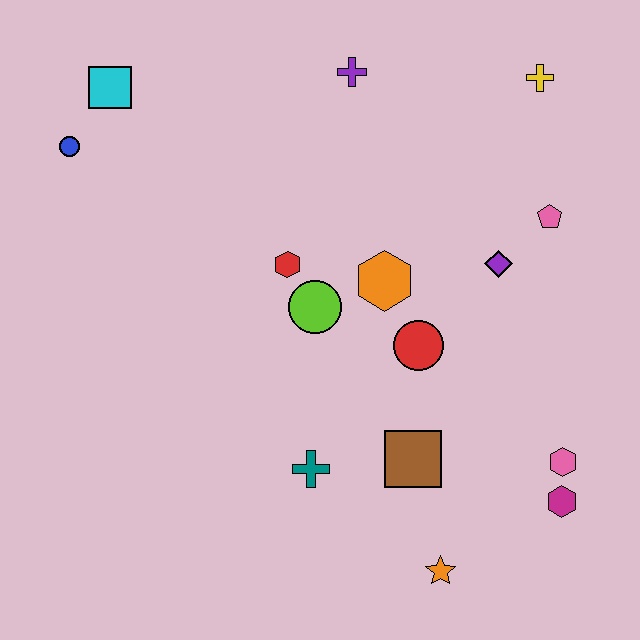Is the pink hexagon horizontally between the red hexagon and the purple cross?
No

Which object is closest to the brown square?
The teal cross is closest to the brown square.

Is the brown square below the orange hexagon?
Yes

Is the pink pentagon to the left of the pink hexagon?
Yes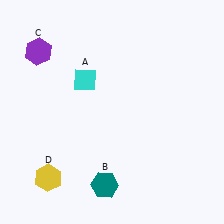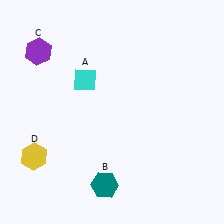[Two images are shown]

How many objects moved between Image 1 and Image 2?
1 object moved between the two images.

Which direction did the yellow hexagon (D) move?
The yellow hexagon (D) moved up.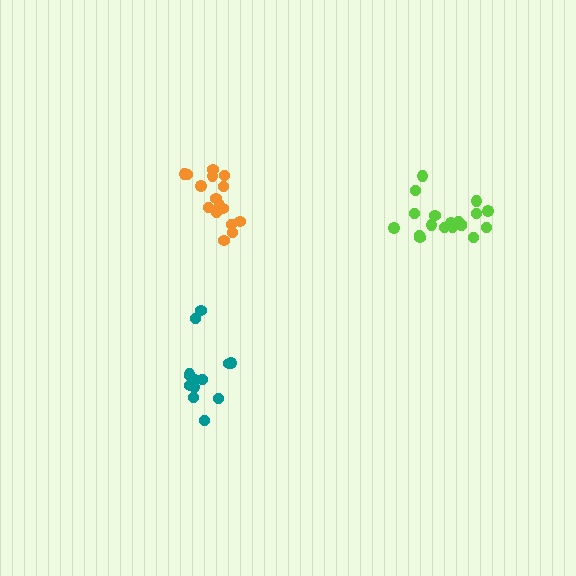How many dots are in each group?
Group 1: 19 dots, Group 2: 13 dots, Group 3: 16 dots (48 total).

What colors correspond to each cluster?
The clusters are colored: lime, teal, orange.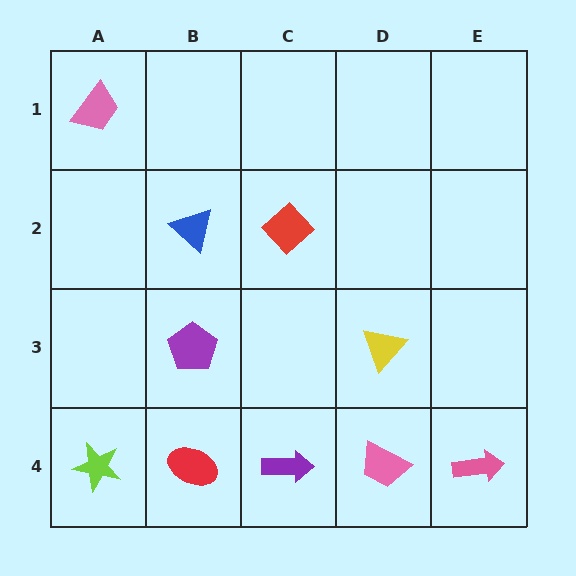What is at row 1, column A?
A pink trapezoid.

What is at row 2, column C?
A red diamond.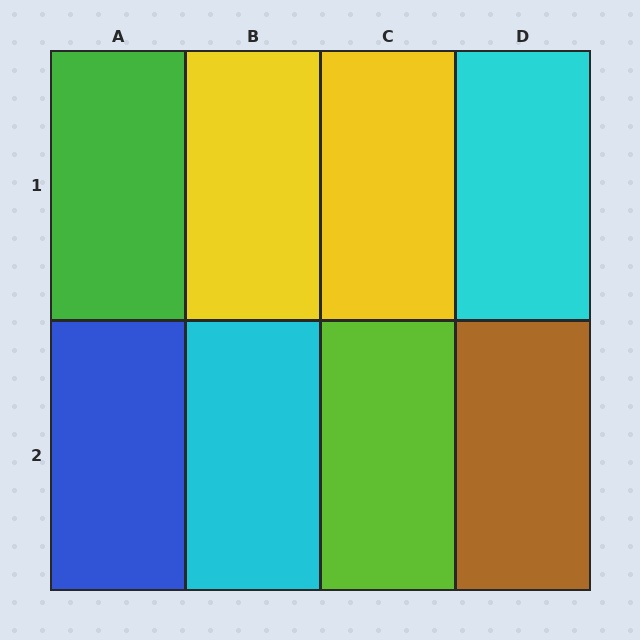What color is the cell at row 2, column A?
Blue.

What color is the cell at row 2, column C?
Lime.